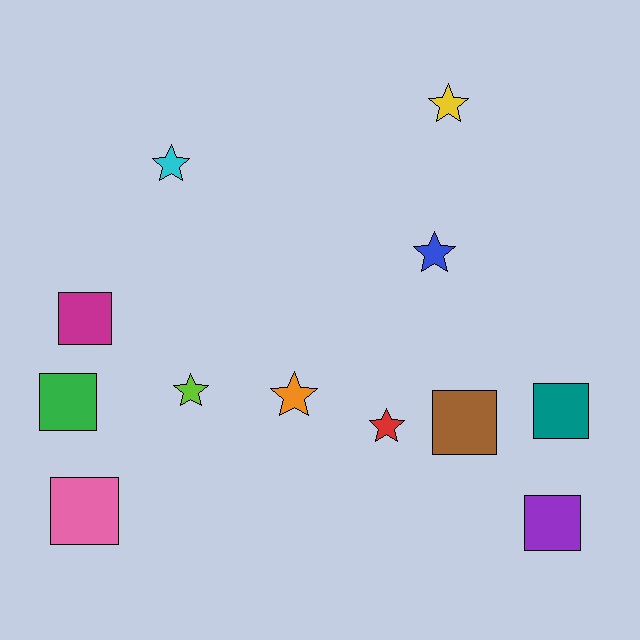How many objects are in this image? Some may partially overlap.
There are 12 objects.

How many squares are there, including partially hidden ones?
There are 6 squares.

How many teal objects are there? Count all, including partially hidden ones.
There is 1 teal object.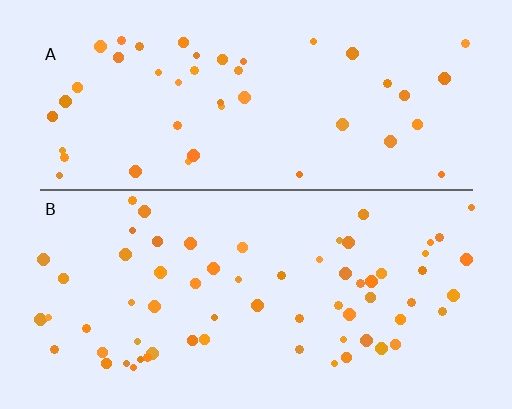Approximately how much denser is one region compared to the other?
Approximately 1.4× — region B over region A.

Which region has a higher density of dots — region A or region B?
B (the bottom).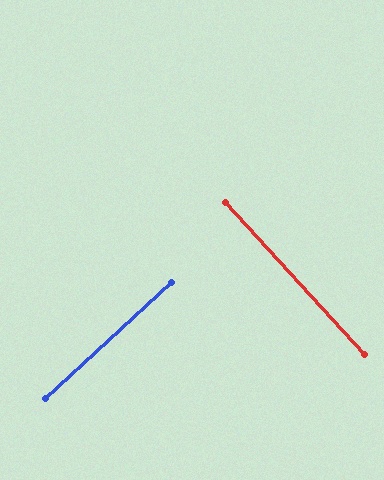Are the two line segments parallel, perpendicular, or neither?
Perpendicular — they meet at approximately 90°.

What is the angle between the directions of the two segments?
Approximately 90 degrees.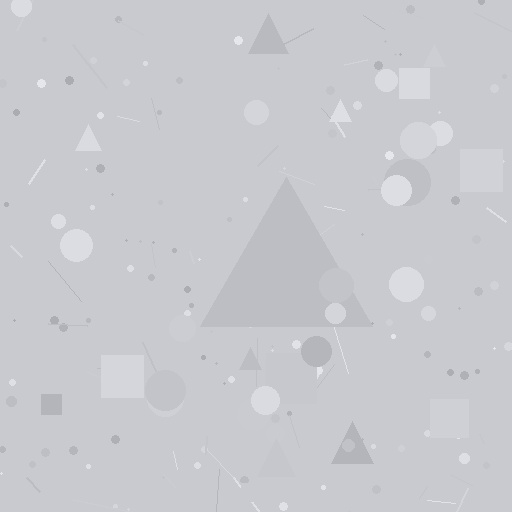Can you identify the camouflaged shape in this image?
The camouflaged shape is a triangle.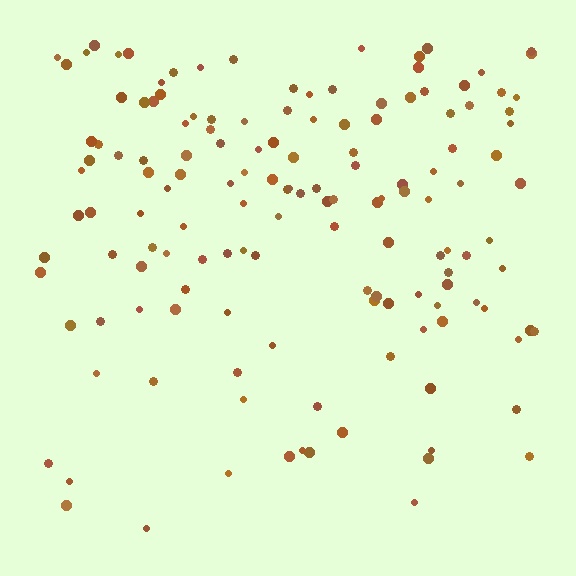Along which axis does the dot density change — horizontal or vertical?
Vertical.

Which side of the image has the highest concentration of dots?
The top.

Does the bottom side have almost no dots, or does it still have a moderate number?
Still a moderate number, just noticeably fewer than the top.